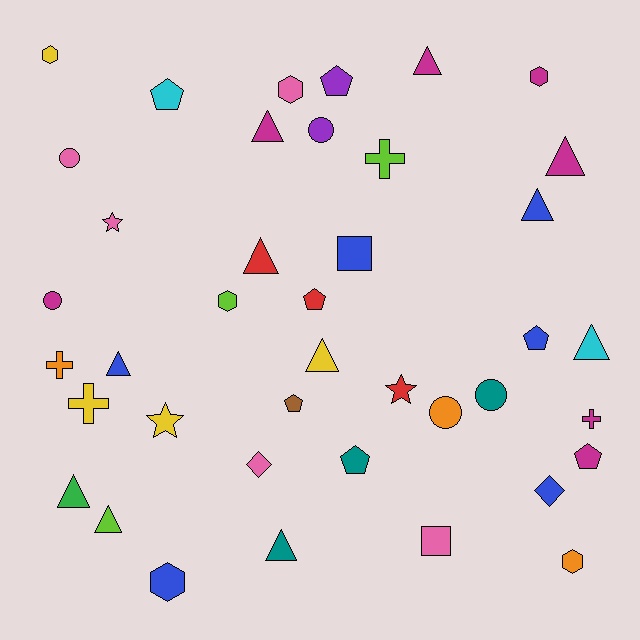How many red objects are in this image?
There are 3 red objects.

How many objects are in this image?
There are 40 objects.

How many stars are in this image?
There are 3 stars.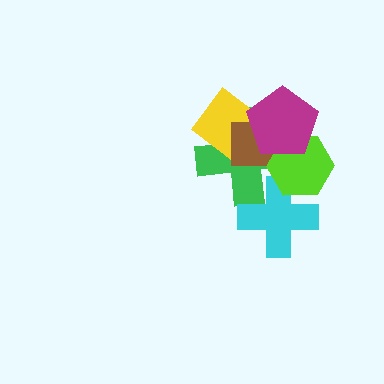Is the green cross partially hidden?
Yes, it is partially covered by another shape.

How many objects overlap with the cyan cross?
2 objects overlap with the cyan cross.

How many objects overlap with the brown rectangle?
4 objects overlap with the brown rectangle.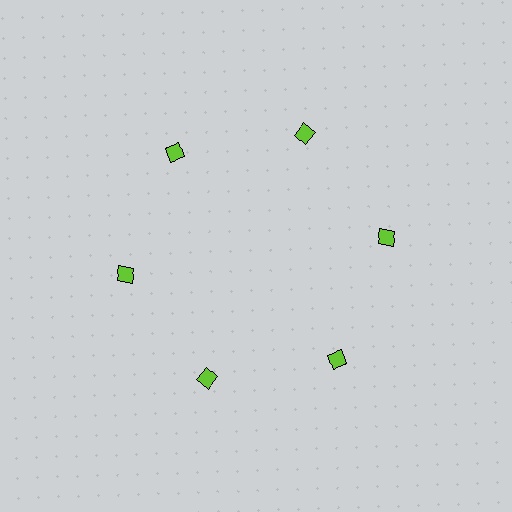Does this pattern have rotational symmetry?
Yes, this pattern has 6-fold rotational symmetry. It looks the same after rotating 60 degrees around the center.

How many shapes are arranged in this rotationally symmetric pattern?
There are 6 shapes, arranged in 6 groups of 1.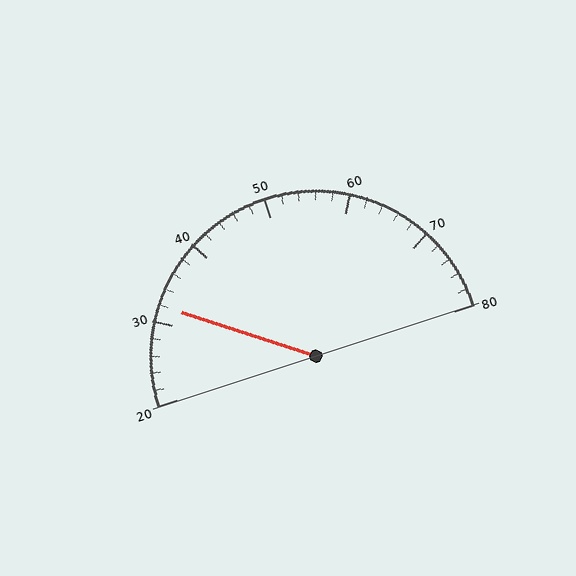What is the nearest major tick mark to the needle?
The nearest major tick mark is 30.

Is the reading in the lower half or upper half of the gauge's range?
The reading is in the lower half of the range (20 to 80).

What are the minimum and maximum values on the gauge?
The gauge ranges from 20 to 80.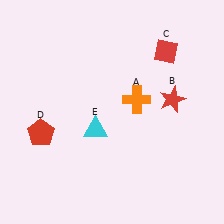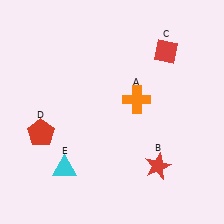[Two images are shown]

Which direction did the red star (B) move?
The red star (B) moved down.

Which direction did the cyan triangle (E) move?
The cyan triangle (E) moved down.